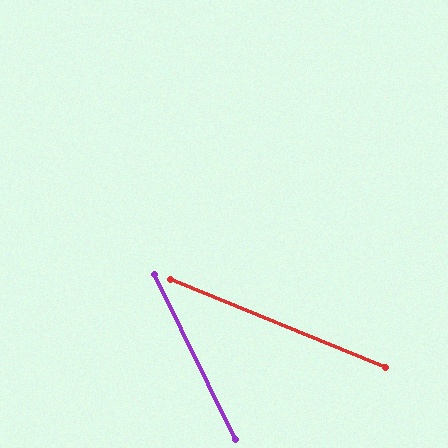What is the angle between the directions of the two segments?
Approximately 41 degrees.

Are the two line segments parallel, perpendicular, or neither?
Neither parallel nor perpendicular — they differ by about 41°.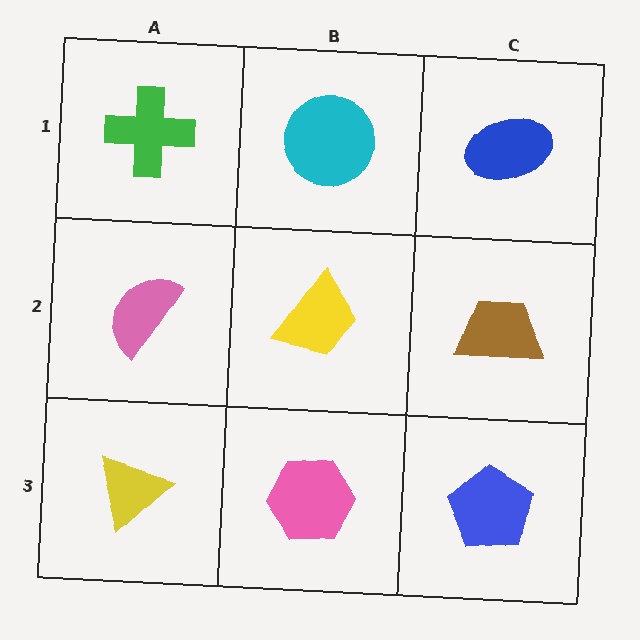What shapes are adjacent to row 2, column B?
A cyan circle (row 1, column B), a pink hexagon (row 3, column B), a pink semicircle (row 2, column A), a brown trapezoid (row 2, column C).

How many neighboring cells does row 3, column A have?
2.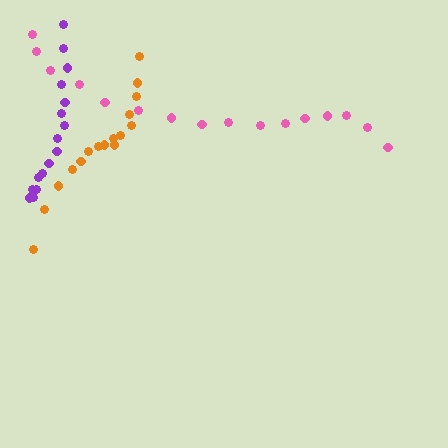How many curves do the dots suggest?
There are 3 distinct paths.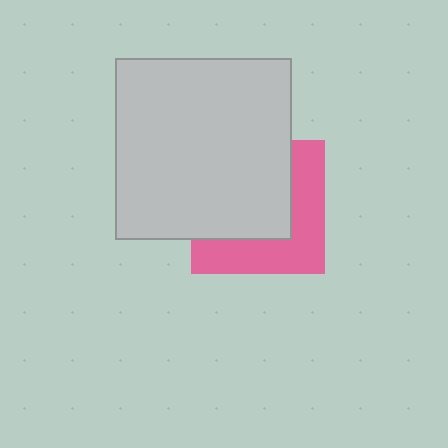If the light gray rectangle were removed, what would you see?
You would see the complete pink square.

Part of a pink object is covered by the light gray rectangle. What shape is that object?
It is a square.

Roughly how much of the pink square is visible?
A small part of it is visible (roughly 44%).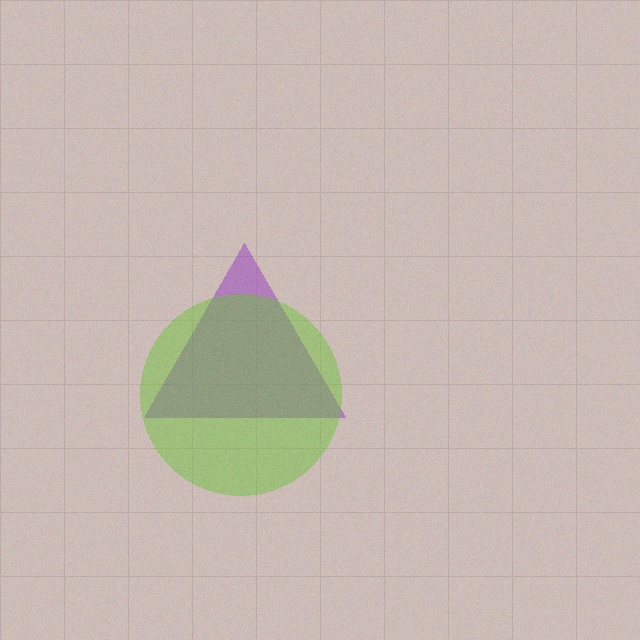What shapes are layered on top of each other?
The layered shapes are: a purple triangle, a lime circle.